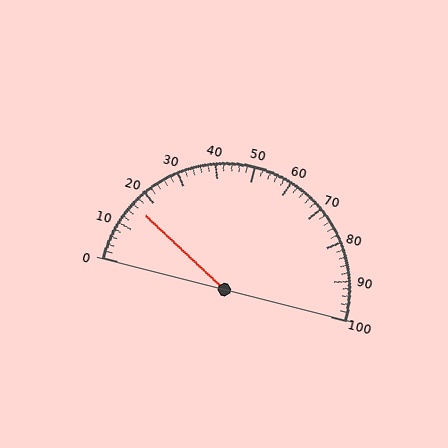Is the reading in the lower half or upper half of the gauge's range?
The reading is in the lower half of the range (0 to 100).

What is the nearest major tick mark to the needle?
The nearest major tick mark is 20.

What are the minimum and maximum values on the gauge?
The gauge ranges from 0 to 100.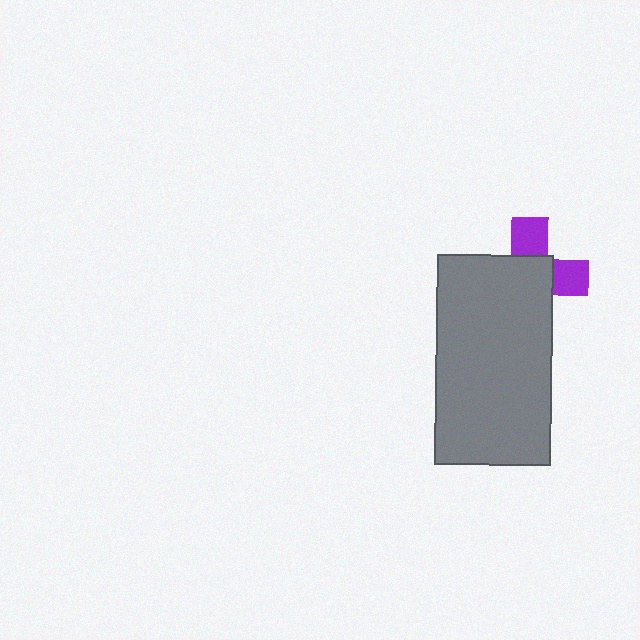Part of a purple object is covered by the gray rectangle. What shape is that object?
It is a cross.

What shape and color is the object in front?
The object in front is a gray rectangle.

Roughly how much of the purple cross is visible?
A small part of it is visible (roughly 36%).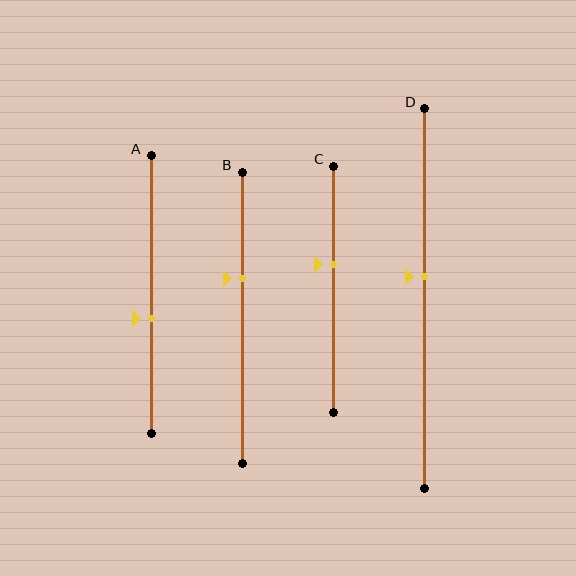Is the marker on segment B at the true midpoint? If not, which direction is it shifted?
No, the marker on segment B is shifted upward by about 14% of the segment length.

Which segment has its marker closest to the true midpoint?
Segment D has its marker closest to the true midpoint.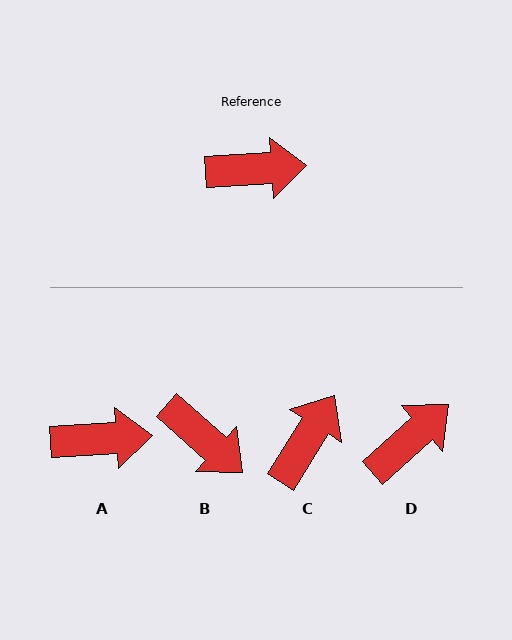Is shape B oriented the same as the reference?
No, it is off by about 45 degrees.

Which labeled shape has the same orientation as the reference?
A.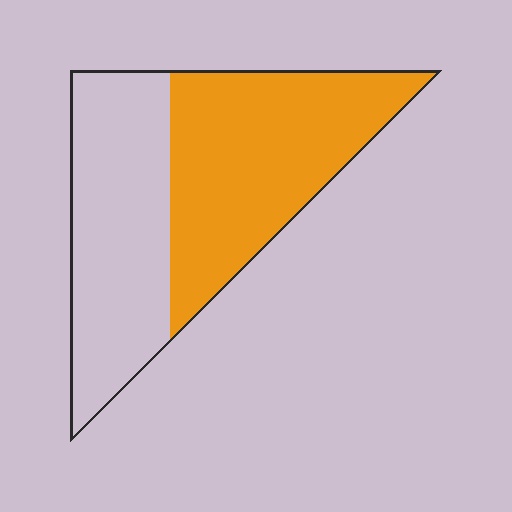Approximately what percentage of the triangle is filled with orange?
Approximately 55%.